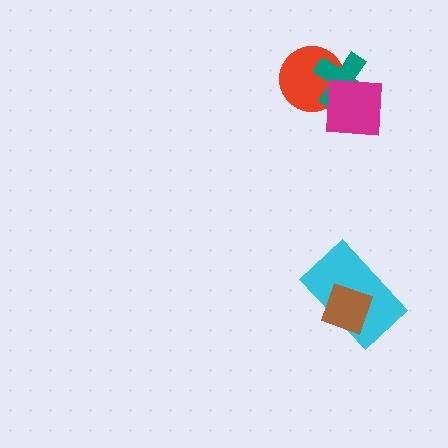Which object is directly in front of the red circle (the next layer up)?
The teal cross is directly in front of the red circle.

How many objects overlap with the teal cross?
2 objects overlap with the teal cross.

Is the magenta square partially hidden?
No, no other shape covers it.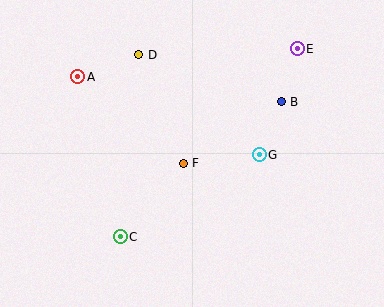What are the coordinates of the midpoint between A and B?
The midpoint between A and B is at (180, 89).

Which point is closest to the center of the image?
Point F at (183, 163) is closest to the center.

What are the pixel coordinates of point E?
Point E is at (297, 49).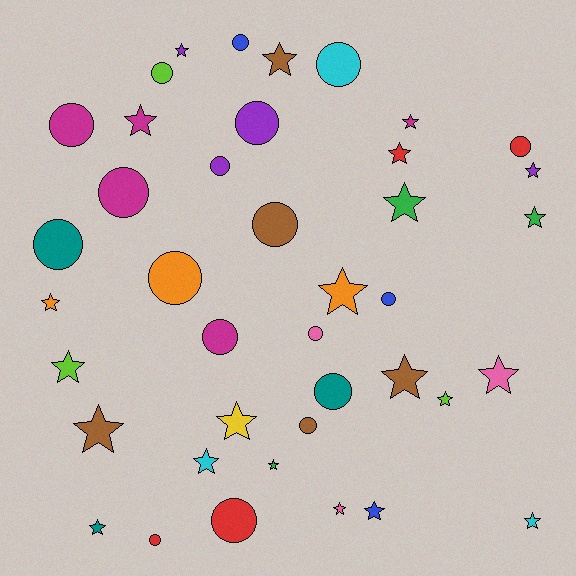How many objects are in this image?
There are 40 objects.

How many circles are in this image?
There are 18 circles.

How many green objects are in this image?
There are 3 green objects.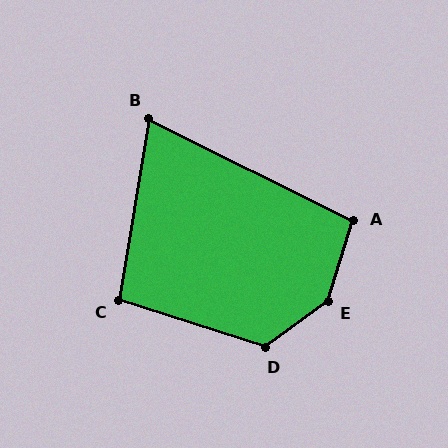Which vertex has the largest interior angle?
E, at approximately 144 degrees.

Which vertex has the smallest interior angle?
B, at approximately 73 degrees.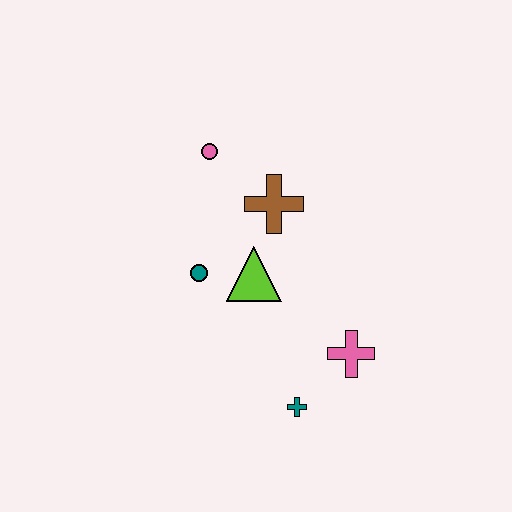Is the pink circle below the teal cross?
No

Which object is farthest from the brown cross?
The teal cross is farthest from the brown cross.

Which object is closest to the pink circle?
The brown cross is closest to the pink circle.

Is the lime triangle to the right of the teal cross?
No